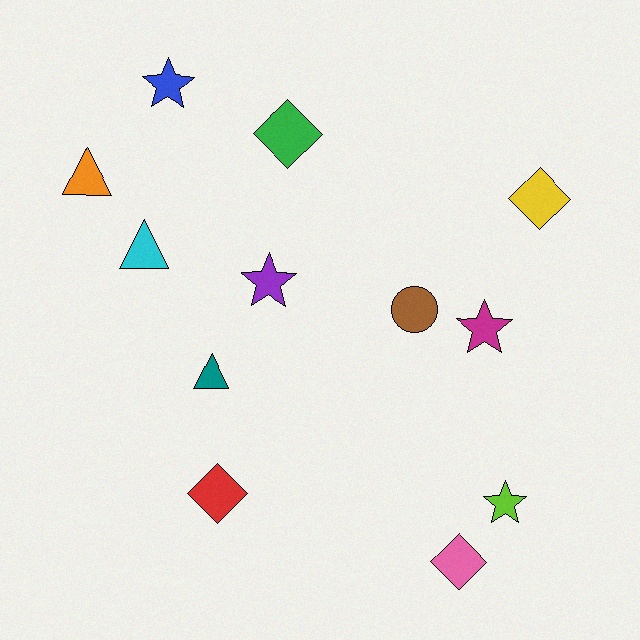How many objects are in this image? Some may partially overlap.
There are 12 objects.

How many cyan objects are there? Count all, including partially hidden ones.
There is 1 cyan object.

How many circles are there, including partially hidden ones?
There is 1 circle.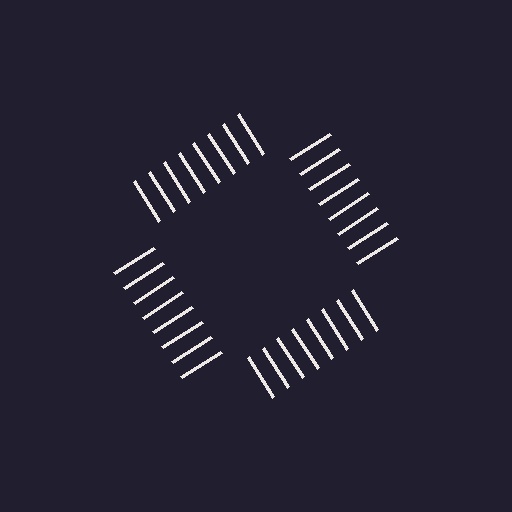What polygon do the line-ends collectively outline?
An illusory square — the line segments terminate on its edges but no continuous stroke is drawn.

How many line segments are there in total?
32 — 8 along each of the 4 edges.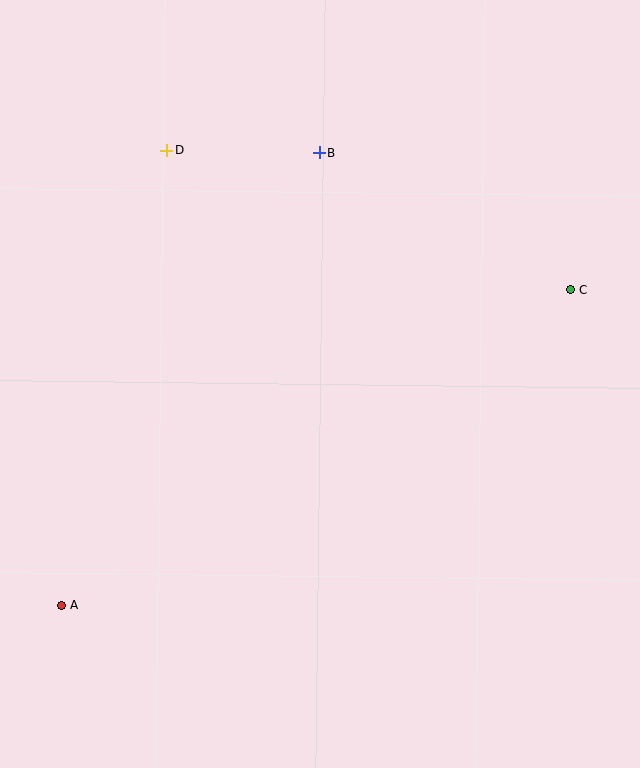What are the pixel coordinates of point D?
Point D is at (167, 150).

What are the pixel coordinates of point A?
Point A is at (62, 605).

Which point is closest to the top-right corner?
Point C is closest to the top-right corner.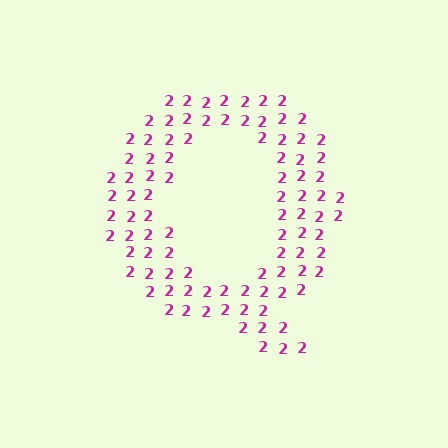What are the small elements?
The small elements are digit 2's.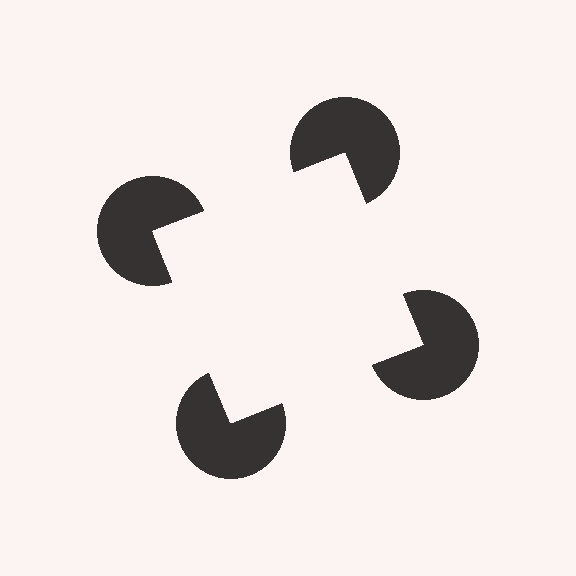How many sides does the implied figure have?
4 sides.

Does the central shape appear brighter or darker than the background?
It typically appears slightly brighter than the background, even though no actual brightness change is drawn.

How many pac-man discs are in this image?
There are 4 — one at each vertex of the illusory square.